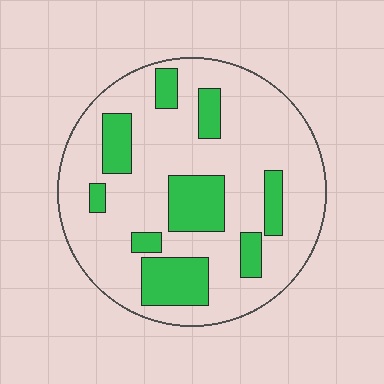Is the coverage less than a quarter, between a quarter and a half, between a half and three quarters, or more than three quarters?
Less than a quarter.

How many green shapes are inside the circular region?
9.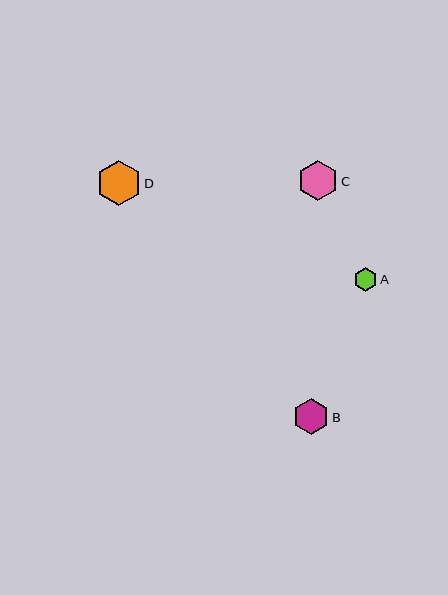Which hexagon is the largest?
Hexagon D is the largest with a size of approximately 45 pixels.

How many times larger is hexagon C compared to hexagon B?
Hexagon C is approximately 1.1 times the size of hexagon B.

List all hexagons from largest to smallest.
From largest to smallest: D, C, B, A.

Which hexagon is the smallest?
Hexagon A is the smallest with a size of approximately 23 pixels.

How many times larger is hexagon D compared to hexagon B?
Hexagon D is approximately 1.3 times the size of hexagon B.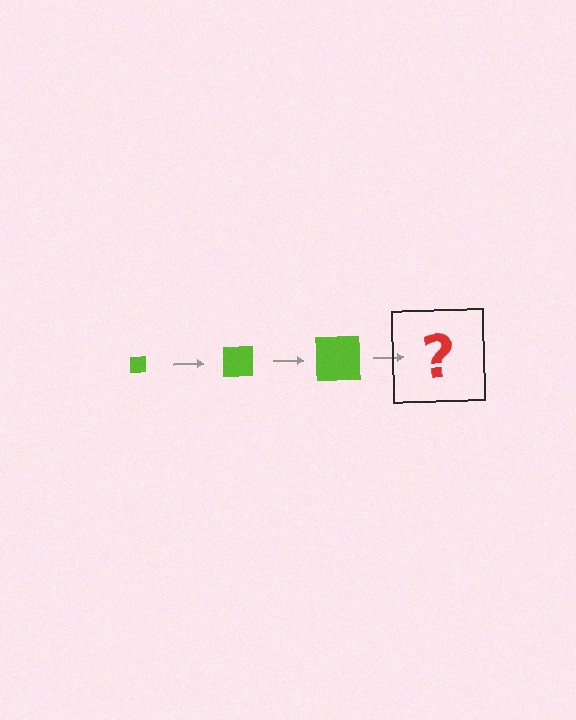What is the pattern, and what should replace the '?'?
The pattern is that the square gets progressively larger each step. The '?' should be a lime square, larger than the previous one.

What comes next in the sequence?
The next element should be a lime square, larger than the previous one.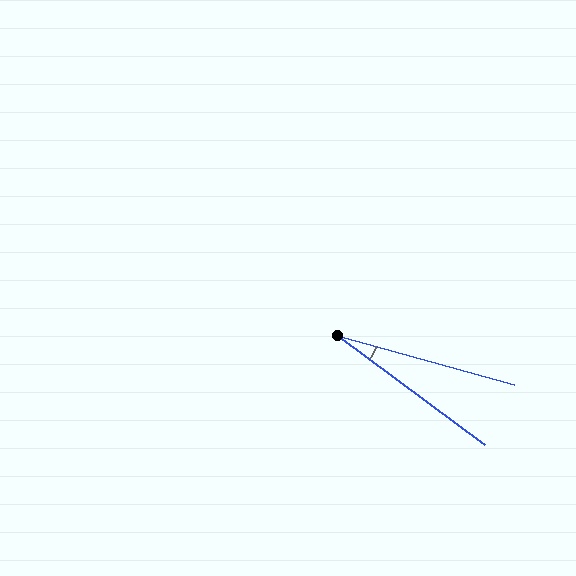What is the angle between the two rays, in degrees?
Approximately 21 degrees.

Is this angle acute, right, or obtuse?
It is acute.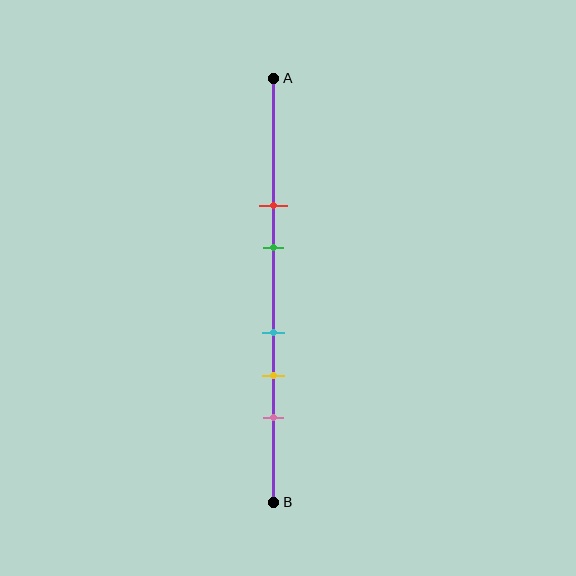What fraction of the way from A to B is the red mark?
The red mark is approximately 30% (0.3) of the way from A to B.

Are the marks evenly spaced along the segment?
No, the marks are not evenly spaced.